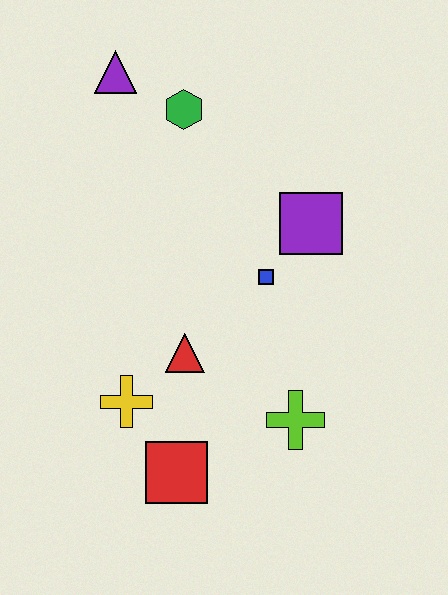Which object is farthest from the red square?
The purple triangle is farthest from the red square.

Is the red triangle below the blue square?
Yes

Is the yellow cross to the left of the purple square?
Yes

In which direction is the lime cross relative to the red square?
The lime cross is to the right of the red square.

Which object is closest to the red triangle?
The yellow cross is closest to the red triangle.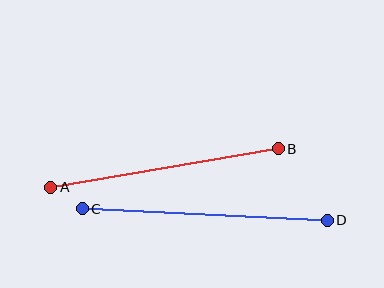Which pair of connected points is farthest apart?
Points C and D are farthest apart.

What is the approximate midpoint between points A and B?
The midpoint is at approximately (165, 168) pixels.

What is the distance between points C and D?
The distance is approximately 245 pixels.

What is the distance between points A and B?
The distance is approximately 231 pixels.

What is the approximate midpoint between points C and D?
The midpoint is at approximately (205, 214) pixels.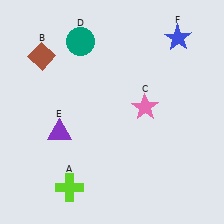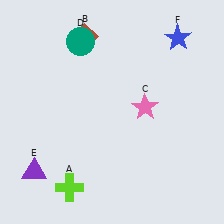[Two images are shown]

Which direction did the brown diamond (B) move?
The brown diamond (B) moved right.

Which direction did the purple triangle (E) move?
The purple triangle (E) moved down.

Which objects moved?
The objects that moved are: the brown diamond (B), the purple triangle (E).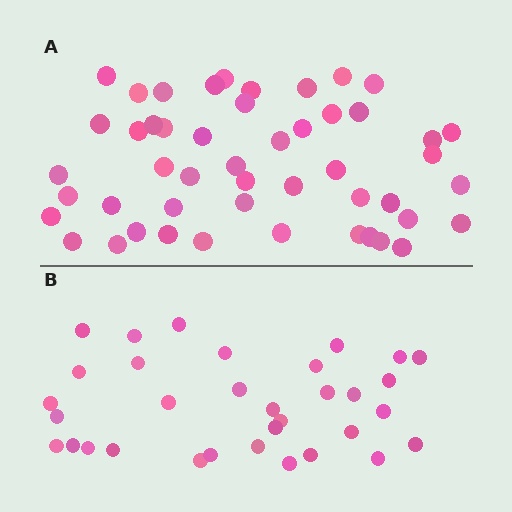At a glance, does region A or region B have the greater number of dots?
Region A (the top region) has more dots.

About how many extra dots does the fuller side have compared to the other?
Region A has approximately 15 more dots than region B.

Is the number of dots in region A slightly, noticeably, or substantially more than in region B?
Region A has substantially more. The ratio is roughly 1.5 to 1.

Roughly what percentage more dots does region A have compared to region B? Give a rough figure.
About 50% more.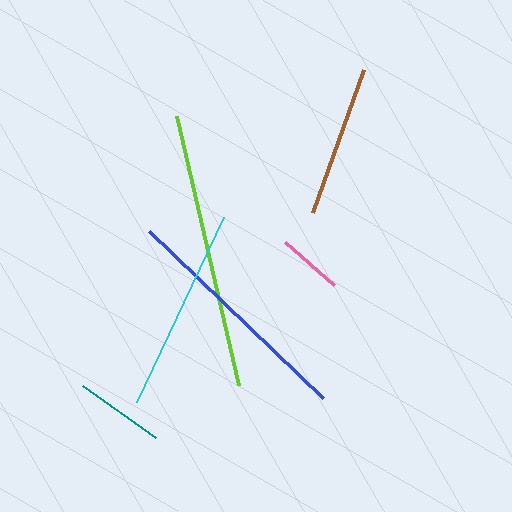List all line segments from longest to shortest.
From longest to shortest: lime, blue, cyan, brown, teal, pink.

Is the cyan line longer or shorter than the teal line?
The cyan line is longer than the teal line.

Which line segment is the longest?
The lime line is the longest at approximately 276 pixels.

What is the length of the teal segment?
The teal segment is approximately 89 pixels long.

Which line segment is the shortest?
The pink line is the shortest at approximately 65 pixels.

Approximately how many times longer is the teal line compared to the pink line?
The teal line is approximately 1.4 times the length of the pink line.